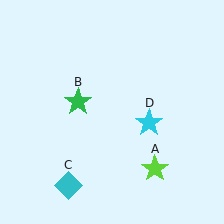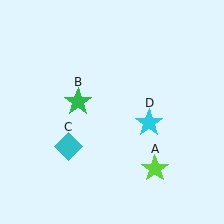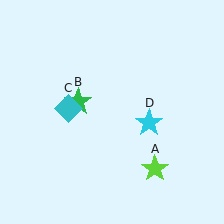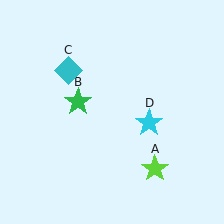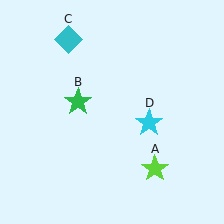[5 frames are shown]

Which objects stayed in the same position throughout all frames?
Lime star (object A) and green star (object B) and cyan star (object D) remained stationary.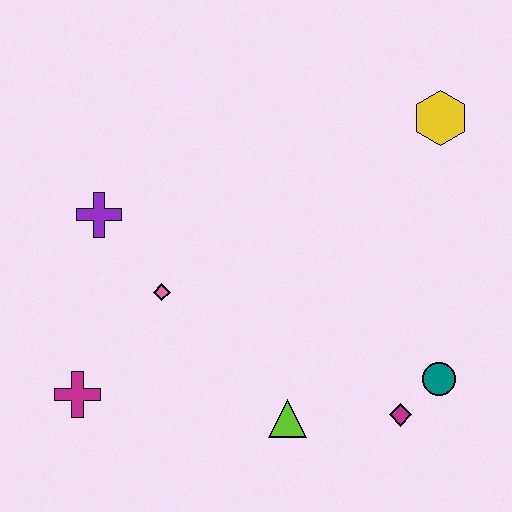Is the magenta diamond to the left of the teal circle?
Yes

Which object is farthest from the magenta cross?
The yellow hexagon is farthest from the magenta cross.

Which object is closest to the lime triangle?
The magenta diamond is closest to the lime triangle.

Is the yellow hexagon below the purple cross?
No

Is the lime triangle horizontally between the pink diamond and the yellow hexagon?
Yes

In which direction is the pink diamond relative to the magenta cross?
The pink diamond is above the magenta cross.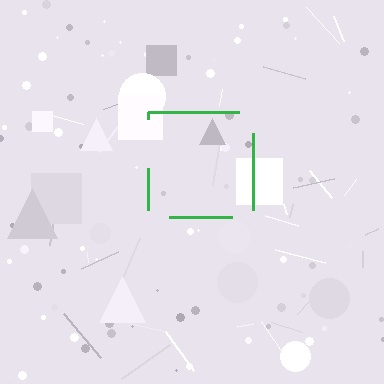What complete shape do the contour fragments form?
The contour fragments form a square.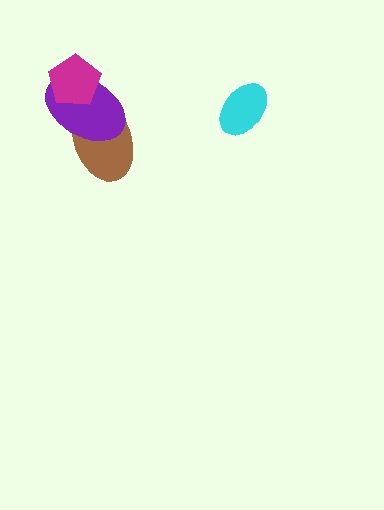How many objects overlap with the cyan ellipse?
0 objects overlap with the cyan ellipse.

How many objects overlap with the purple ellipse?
2 objects overlap with the purple ellipse.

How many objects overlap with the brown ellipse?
1 object overlaps with the brown ellipse.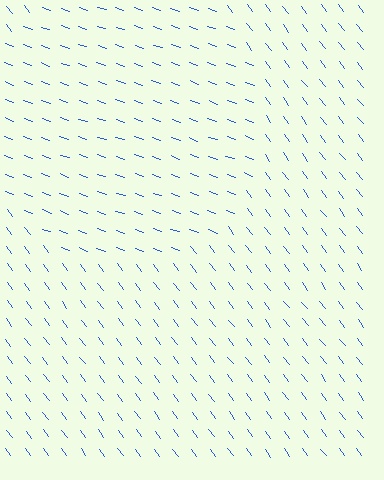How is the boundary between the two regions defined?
The boundary is defined purely by a change in line orientation (approximately 34 degrees difference). All lines are the same color and thickness.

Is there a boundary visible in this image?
Yes, there is a texture boundary formed by a change in line orientation.